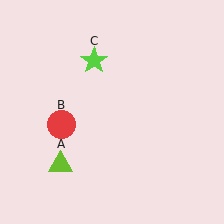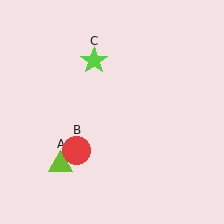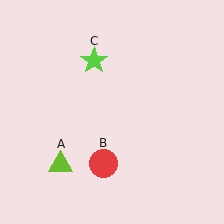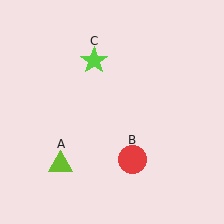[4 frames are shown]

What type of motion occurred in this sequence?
The red circle (object B) rotated counterclockwise around the center of the scene.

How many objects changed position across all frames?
1 object changed position: red circle (object B).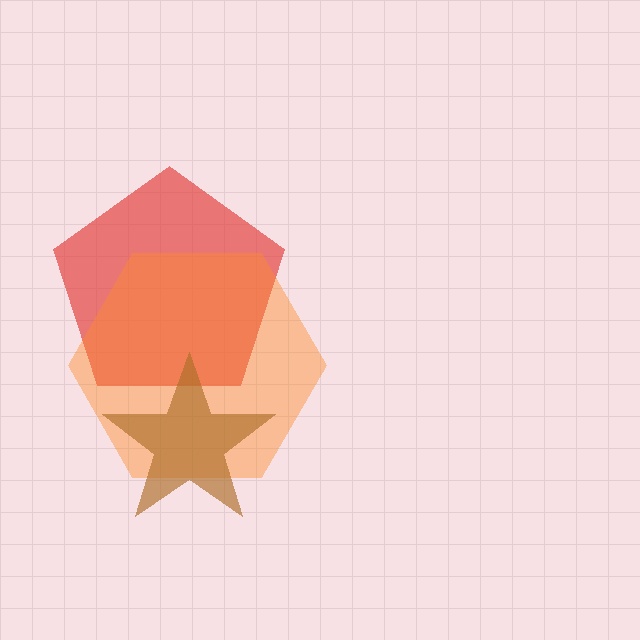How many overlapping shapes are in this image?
There are 3 overlapping shapes in the image.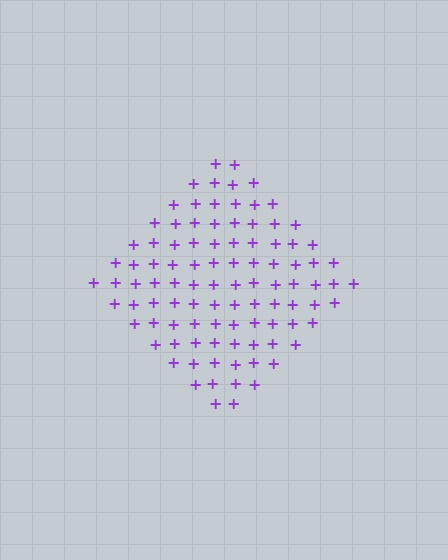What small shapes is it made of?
It is made of small plus signs.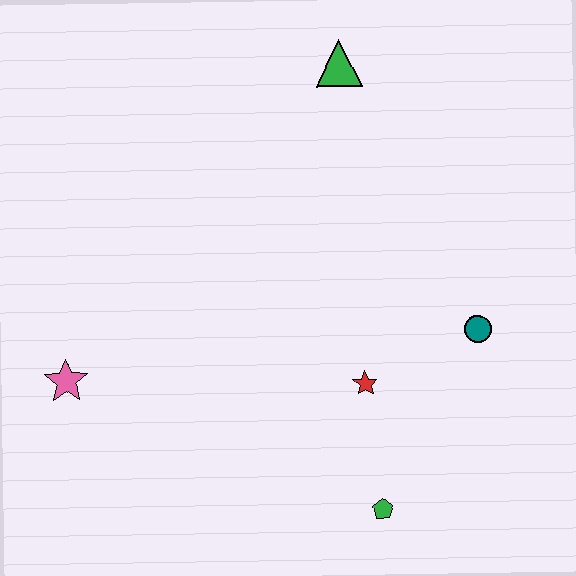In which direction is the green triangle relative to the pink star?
The green triangle is above the pink star.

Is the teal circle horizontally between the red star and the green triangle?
No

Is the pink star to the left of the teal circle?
Yes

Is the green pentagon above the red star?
No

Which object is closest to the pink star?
The red star is closest to the pink star.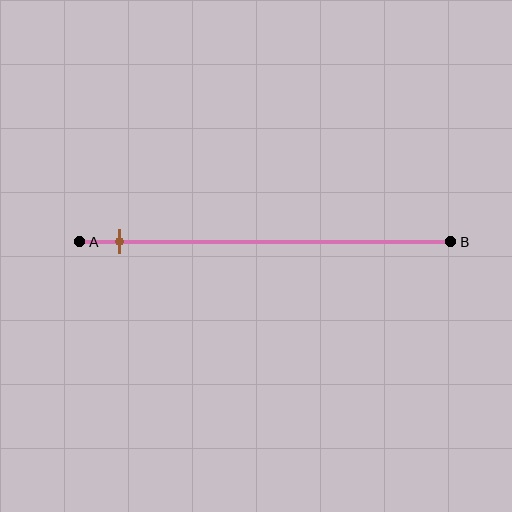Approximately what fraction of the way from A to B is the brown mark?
The brown mark is approximately 10% of the way from A to B.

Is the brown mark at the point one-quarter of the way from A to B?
No, the mark is at about 10% from A, not at the 25% one-quarter point.